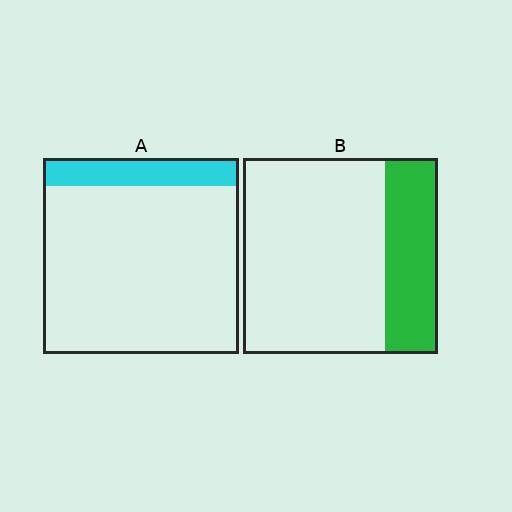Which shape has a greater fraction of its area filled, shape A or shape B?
Shape B.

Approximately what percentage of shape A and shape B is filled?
A is approximately 15% and B is approximately 25%.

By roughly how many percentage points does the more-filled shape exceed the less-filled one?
By roughly 15 percentage points (B over A).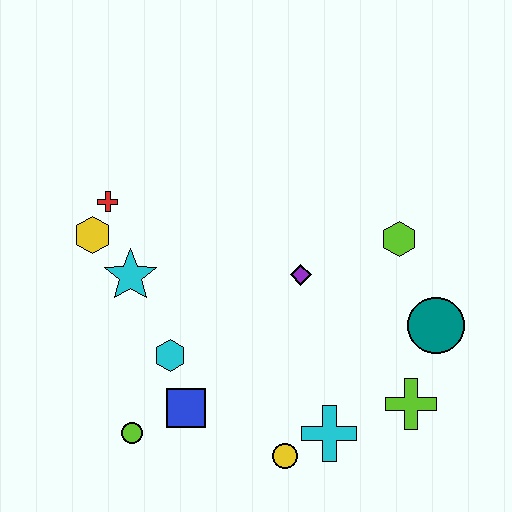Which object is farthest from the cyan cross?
The red cross is farthest from the cyan cross.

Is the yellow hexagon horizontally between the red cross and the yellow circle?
No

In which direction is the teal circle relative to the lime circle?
The teal circle is to the right of the lime circle.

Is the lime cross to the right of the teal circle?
No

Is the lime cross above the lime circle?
Yes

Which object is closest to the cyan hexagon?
The blue square is closest to the cyan hexagon.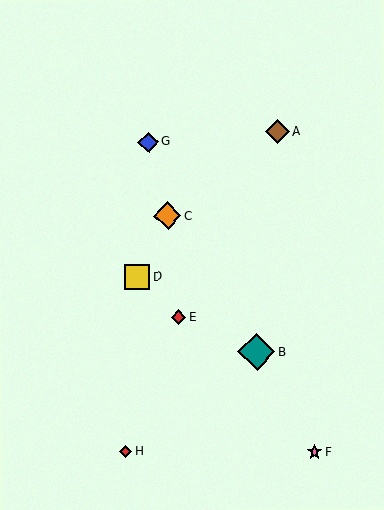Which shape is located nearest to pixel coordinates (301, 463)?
The pink star (labeled F) at (314, 452) is nearest to that location.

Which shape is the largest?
The teal diamond (labeled B) is the largest.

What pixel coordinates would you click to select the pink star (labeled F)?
Click at (314, 452) to select the pink star F.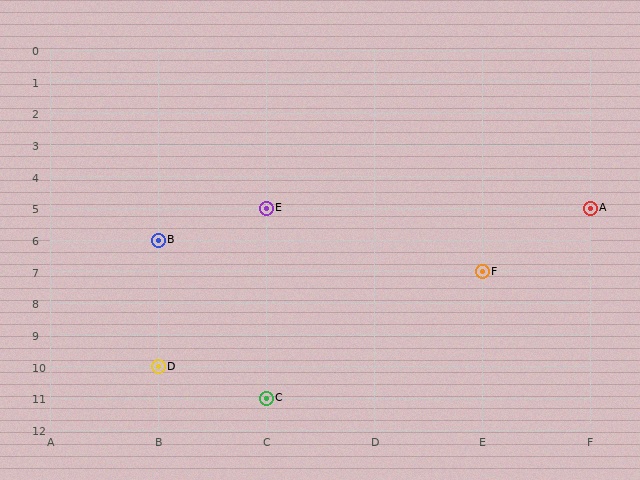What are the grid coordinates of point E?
Point E is at grid coordinates (C, 5).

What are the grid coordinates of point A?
Point A is at grid coordinates (F, 5).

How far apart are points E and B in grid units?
Points E and B are 1 column and 1 row apart (about 1.4 grid units diagonally).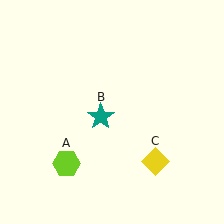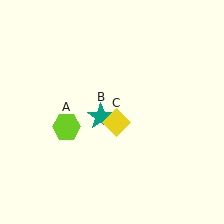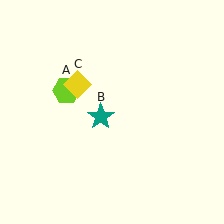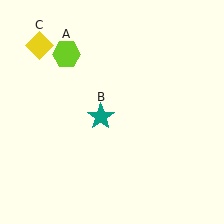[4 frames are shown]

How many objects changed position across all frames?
2 objects changed position: lime hexagon (object A), yellow diamond (object C).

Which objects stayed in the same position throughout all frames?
Teal star (object B) remained stationary.